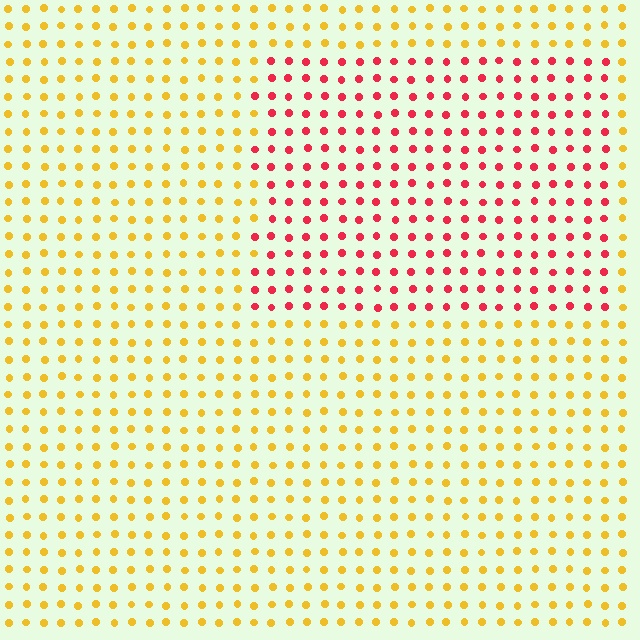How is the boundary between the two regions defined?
The boundary is defined purely by a slight shift in hue (about 56 degrees). Spacing, size, and orientation are identical on both sides.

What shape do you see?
I see a rectangle.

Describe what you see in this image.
The image is filled with small yellow elements in a uniform arrangement. A rectangle-shaped region is visible where the elements are tinted to a slightly different hue, forming a subtle color boundary.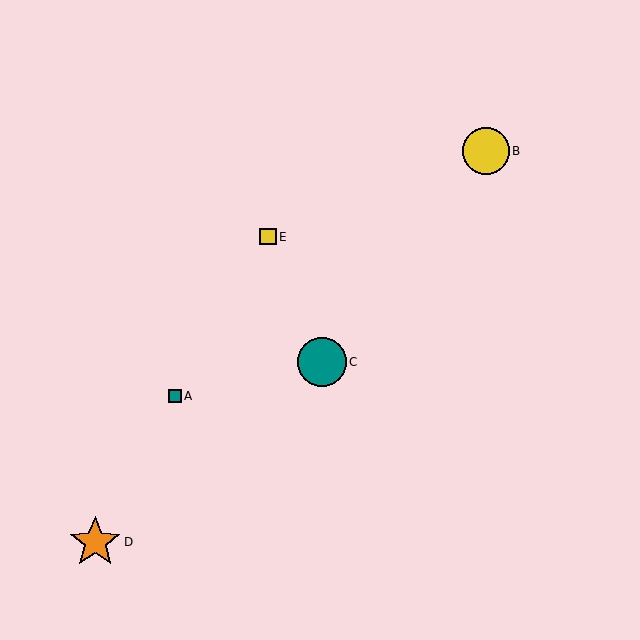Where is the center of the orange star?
The center of the orange star is at (95, 542).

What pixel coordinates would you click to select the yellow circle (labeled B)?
Click at (486, 151) to select the yellow circle B.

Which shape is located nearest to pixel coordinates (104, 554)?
The orange star (labeled D) at (95, 542) is nearest to that location.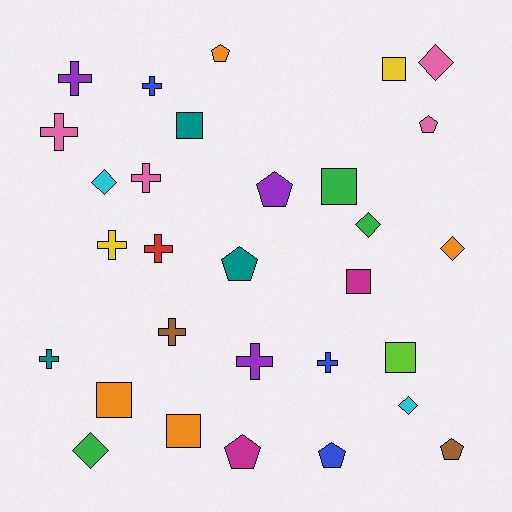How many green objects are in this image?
There are 3 green objects.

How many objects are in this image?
There are 30 objects.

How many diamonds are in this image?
There are 6 diamonds.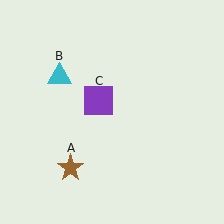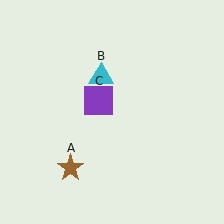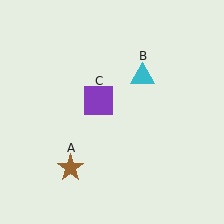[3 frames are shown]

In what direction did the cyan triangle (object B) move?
The cyan triangle (object B) moved right.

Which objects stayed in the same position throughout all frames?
Brown star (object A) and purple square (object C) remained stationary.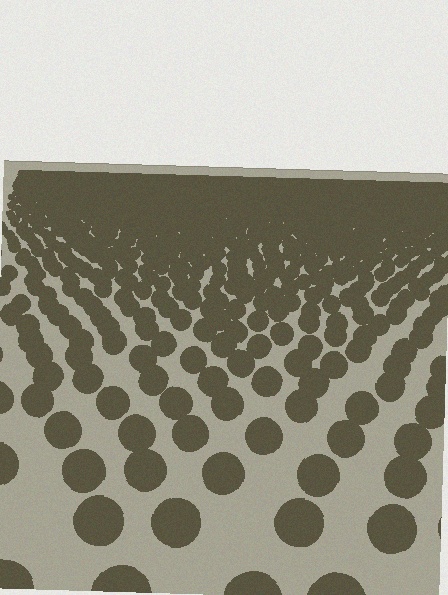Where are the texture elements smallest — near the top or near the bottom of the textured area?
Near the top.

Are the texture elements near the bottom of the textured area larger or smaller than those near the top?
Larger. Near the bottom, elements are closer to the viewer and appear at a bigger on-screen size.